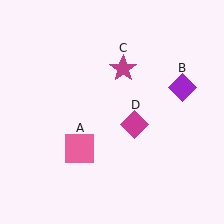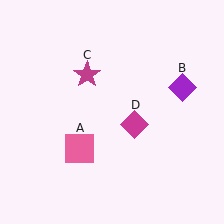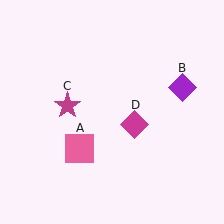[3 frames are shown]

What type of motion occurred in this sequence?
The magenta star (object C) rotated counterclockwise around the center of the scene.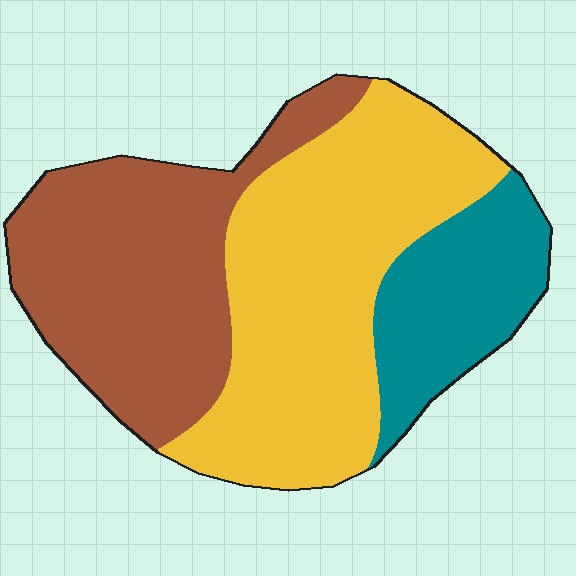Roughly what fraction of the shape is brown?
Brown covers about 35% of the shape.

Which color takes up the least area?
Teal, at roughly 20%.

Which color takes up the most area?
Yellow, at roughly 45%.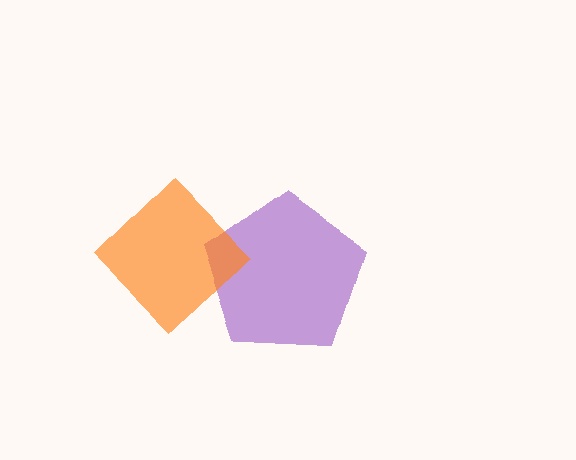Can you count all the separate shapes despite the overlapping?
Yes, there are 2 separate shapes.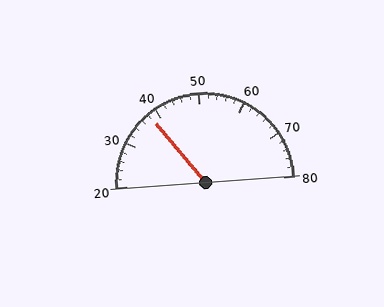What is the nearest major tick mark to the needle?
The nearest major tick mark is 40.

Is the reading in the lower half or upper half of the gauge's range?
The reading is in the lower half of the range (20 to 80).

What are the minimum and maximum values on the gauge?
The gauge ranges from 20 to 80.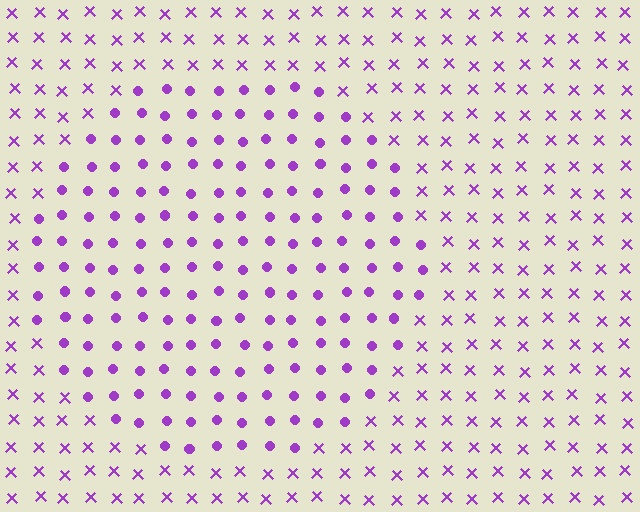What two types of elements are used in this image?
The image uses circles inside the circle region and X marks outside it.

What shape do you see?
I see a circle.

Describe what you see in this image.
The image is filled with small purple elements arranged in a uniform grid. A circle-shaped region contains circles, while the surrounding area contains X marks. The boundary is defined purely by the change in element shape.